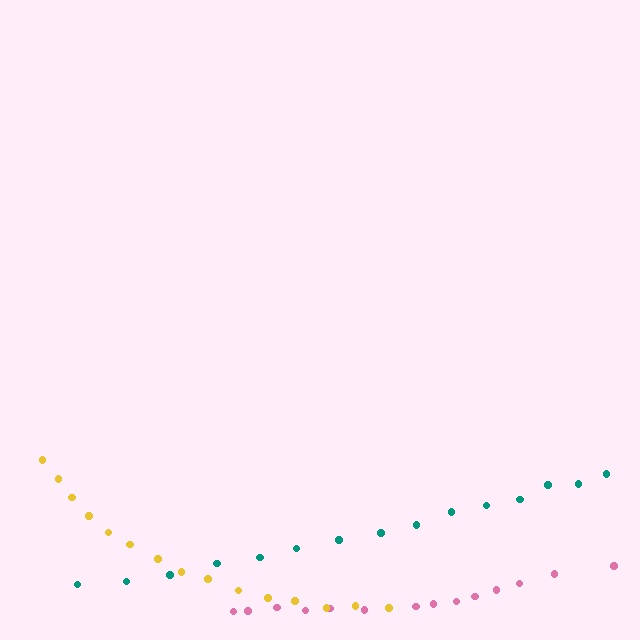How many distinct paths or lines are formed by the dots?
There are 3 distinct paths.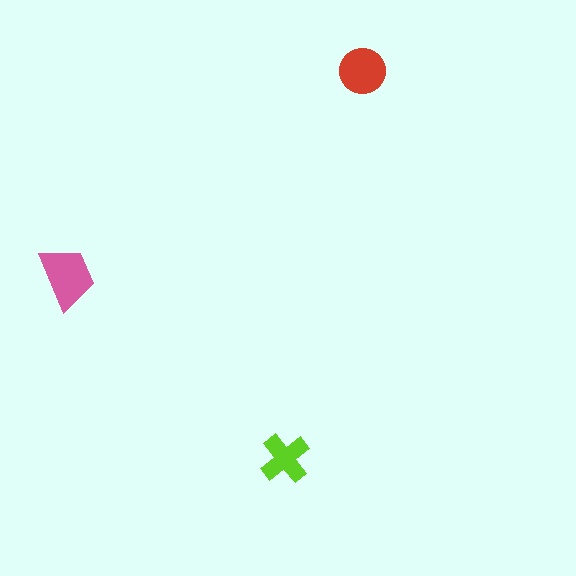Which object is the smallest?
The lime cross.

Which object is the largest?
The pink trapezoid.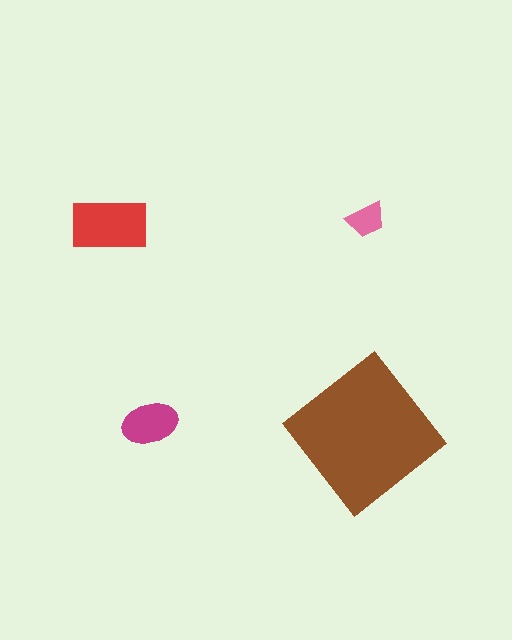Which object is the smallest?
The pink trapezoid.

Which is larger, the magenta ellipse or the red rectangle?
The red rectangle.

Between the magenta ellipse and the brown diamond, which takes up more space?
The brown diamond.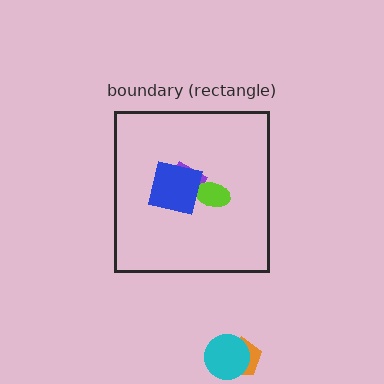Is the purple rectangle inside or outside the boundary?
Inside.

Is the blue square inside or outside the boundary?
Inside.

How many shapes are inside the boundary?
3 inside, 2 outside.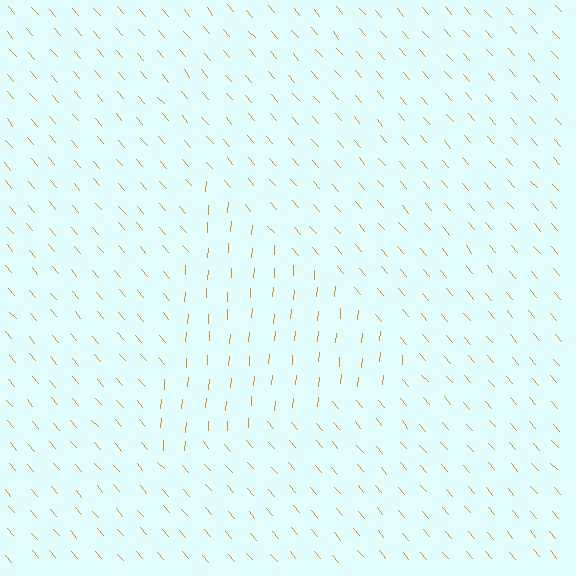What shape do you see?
I see a triangle.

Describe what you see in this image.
The image is filled with small orange line segments. A triangle region in the image has lines oriented differently from the surrounding lines, creating a visible texture boundary.